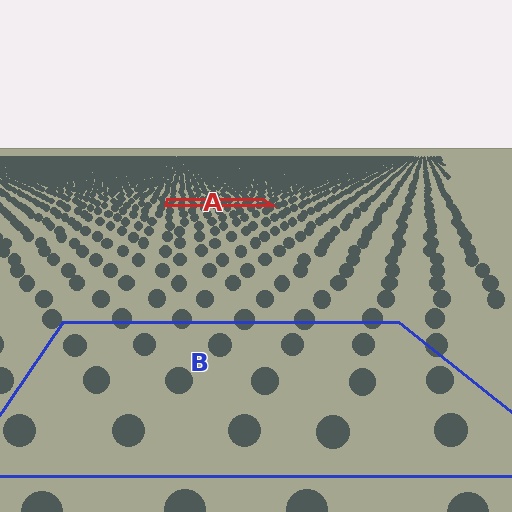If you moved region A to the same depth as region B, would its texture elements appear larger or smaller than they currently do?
They would appear larger. At a closer depth, the same texture elements are projected at a bigger on-screen size.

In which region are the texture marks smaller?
The texture marks are smaller in region A, because it is farther away.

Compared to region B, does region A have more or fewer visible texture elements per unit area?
Region A has more texture elements per unit area — they are packed more densely because it is farther away.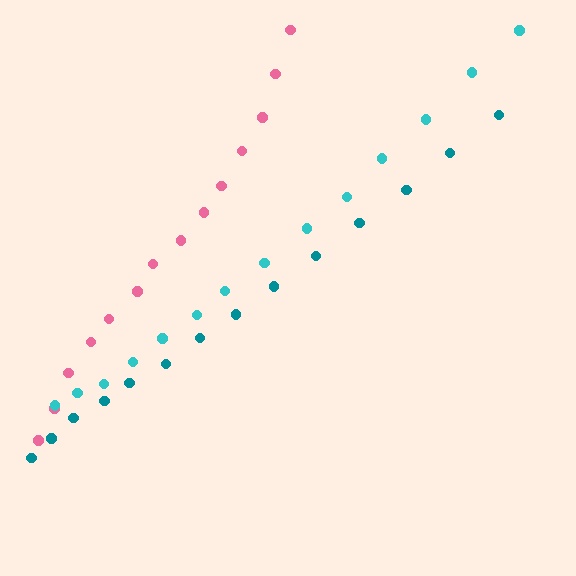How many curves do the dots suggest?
There are 3 distinct paths.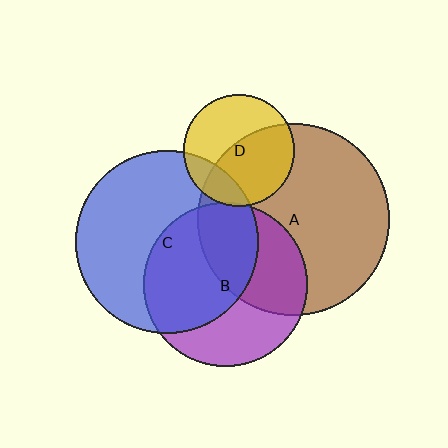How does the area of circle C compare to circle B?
Approximately 1.2 times.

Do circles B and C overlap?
Yes.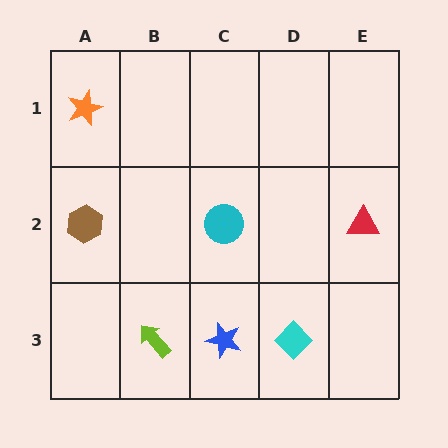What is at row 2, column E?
A red triangle.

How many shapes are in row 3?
3 shapes.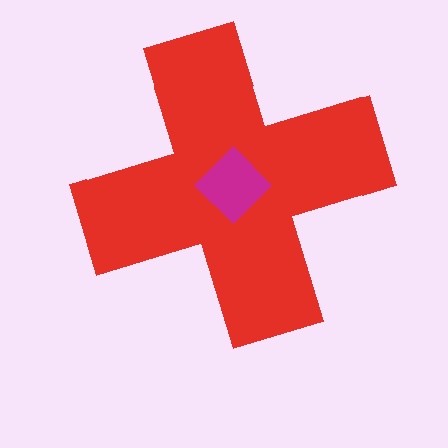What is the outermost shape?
The red cross.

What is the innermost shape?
The magenta diamond.